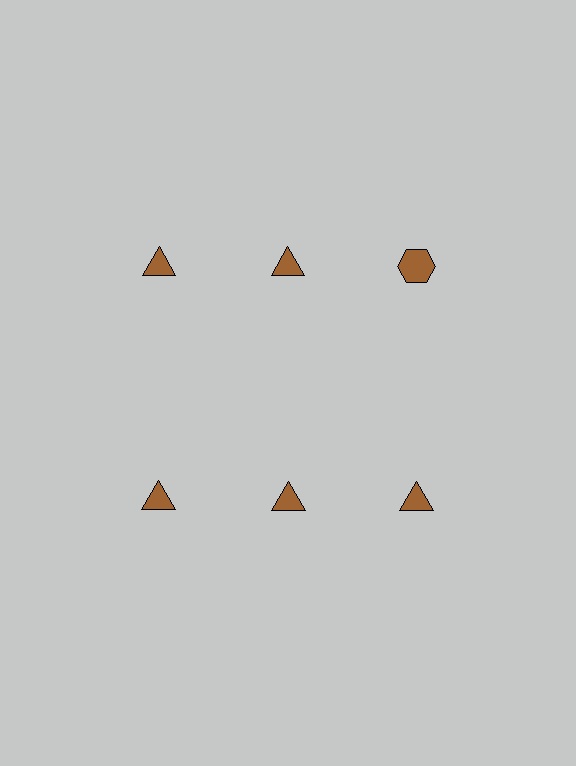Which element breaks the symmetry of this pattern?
The brown hexagon in the top row, center column breaks the symmetry. All other shapes are brown triangles.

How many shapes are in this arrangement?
There are 6 shapes arranged in a grid pattern.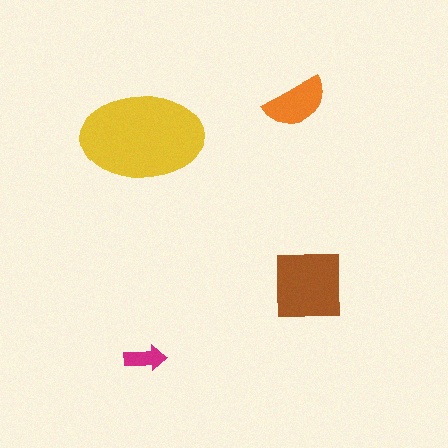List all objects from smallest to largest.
The magenta arrow, the orange semicircle, the brown square, the yellow ellipse.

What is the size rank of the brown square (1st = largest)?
2nd.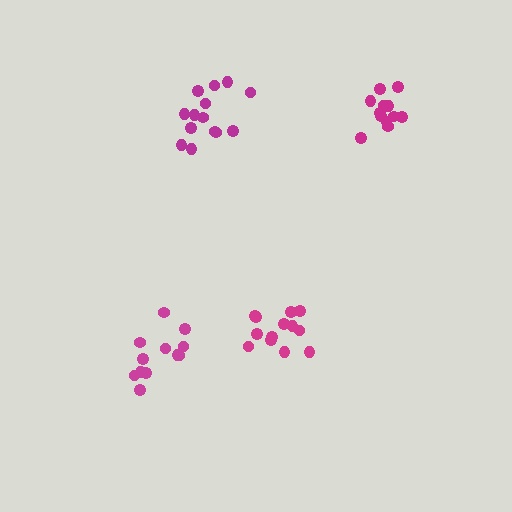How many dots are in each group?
Group 1: 12 dots, Group 2: 13 dots, Group 3: 14 dots, Group 4: 12 dots (51 total).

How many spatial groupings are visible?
There are 4 spatial groupings.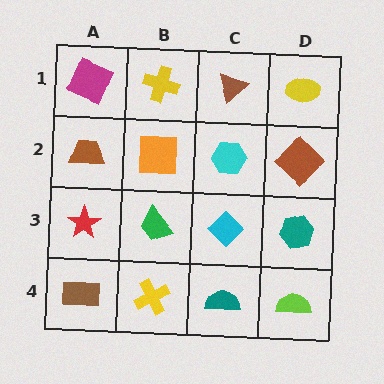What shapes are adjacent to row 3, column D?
A brown diamond (row 2, column D), a lime semicircle (row 4, column D), a cyan diamond (row 3, column C).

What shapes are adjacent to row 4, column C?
A cyan diamond (row 3, column C), a yellow cross (row 4, column B), a lime semicircle (row 4, column D).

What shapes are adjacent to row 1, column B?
An orange square (row 2, column B), a magenta square (row 1, column A), a brown triangle (row 1, column C).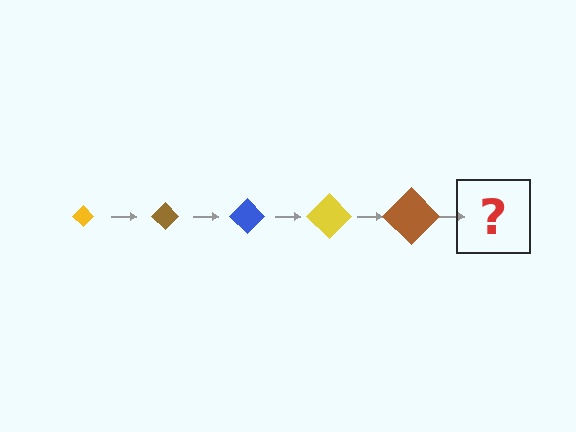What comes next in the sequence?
The next element should be a blue diamond, larger than the previous one.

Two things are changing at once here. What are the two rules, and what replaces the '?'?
The two rules are that the diamond grows larger each step and the color cycles through yellow, brown, and blue. The '?' should be a blue diamond, larger than the previous one.